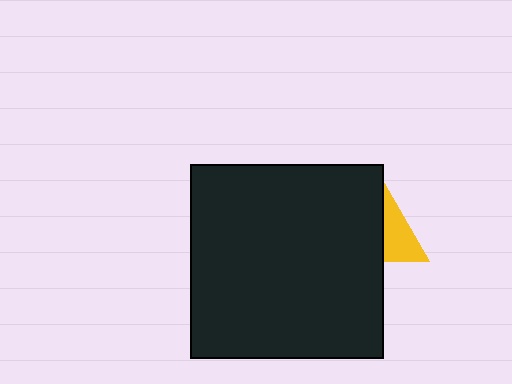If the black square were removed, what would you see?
You would see the complete yellow triangle.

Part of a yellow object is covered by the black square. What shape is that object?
It is a triangle.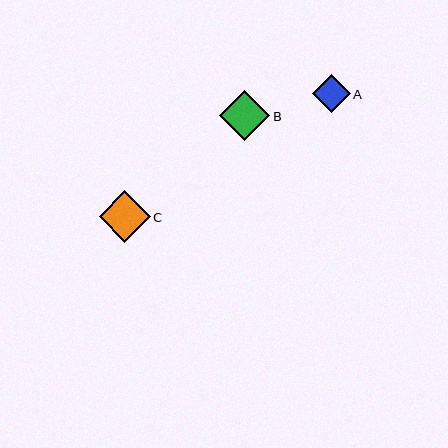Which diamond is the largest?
Diamond C is the largest with a size of approximately 51 pixels.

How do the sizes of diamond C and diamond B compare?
Diamond C and diamond B are approximately the same size.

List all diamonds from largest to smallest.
From largest to smallest: C, B, A.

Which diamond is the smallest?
Diamond A is the smallest with a size of approximately 38 pixels.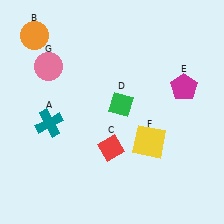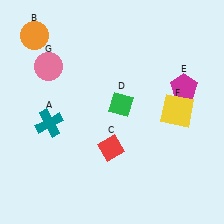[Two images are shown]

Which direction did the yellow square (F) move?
The yellow square (F) moved up.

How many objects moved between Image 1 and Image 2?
1 object moved between the two images.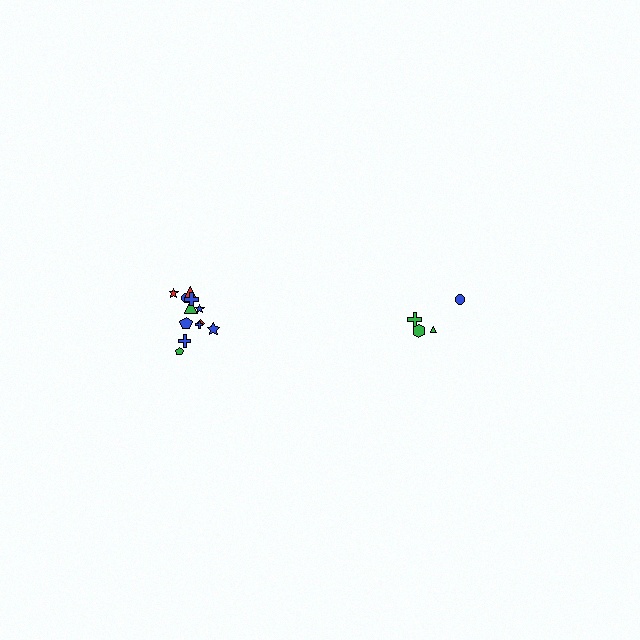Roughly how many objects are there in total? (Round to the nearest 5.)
Roughly 15 objects in total.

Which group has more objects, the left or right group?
The left group.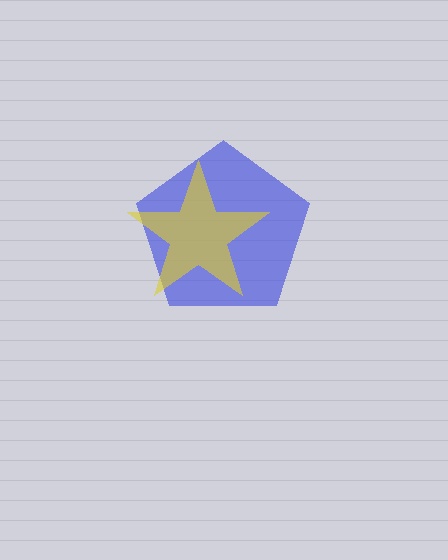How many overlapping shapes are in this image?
There are 2 overlapping shapes in the image.